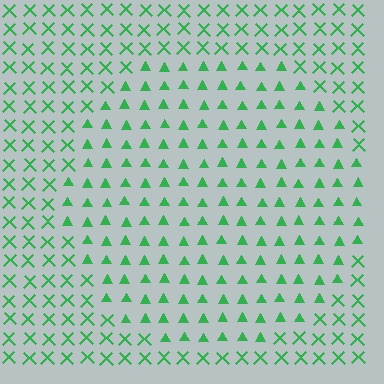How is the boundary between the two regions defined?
The boundary is defined by a change in element shape: triangles inside vs. X marks outside. All elements share the same color and spacing.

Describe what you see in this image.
The image is filled with small green elements arranged in a uniform grid. A circle-shaped region contains triangles, while the surrounding area contains X marks. The boundary is defined purely by the change in element shape.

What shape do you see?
I see a circle.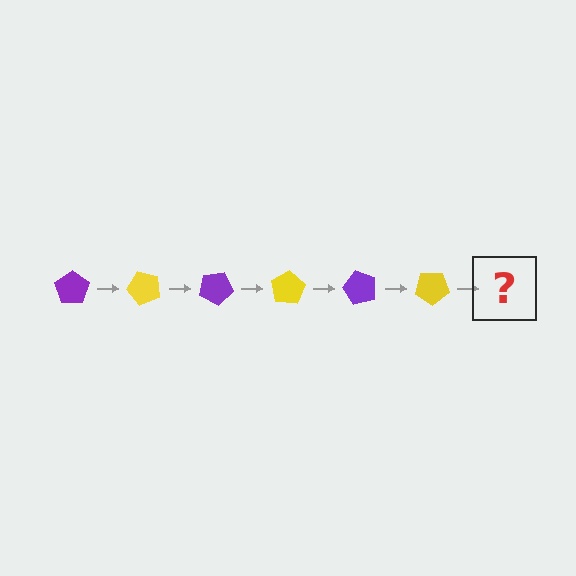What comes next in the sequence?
The next element should be a purple pentagon, rotated 300 degrees from the start.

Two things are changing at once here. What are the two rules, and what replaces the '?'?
The two rules are that it rotates 50 degrees each step and the color cycles through purple and yellow. The '?' should be a purple pentagon, rotated 300 degrees from the start.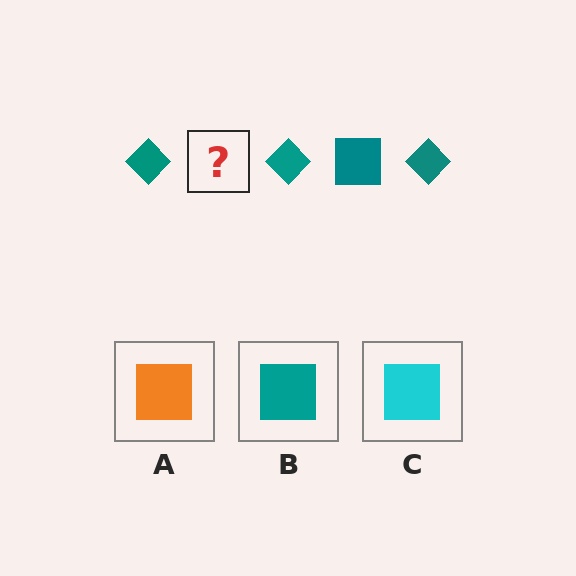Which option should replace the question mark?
Option B.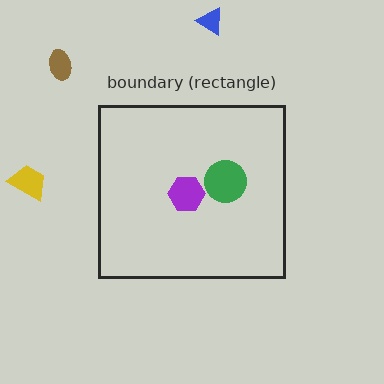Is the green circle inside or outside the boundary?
Inside.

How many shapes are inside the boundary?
2 inside, 3 outside.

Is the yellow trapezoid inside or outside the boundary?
Outside.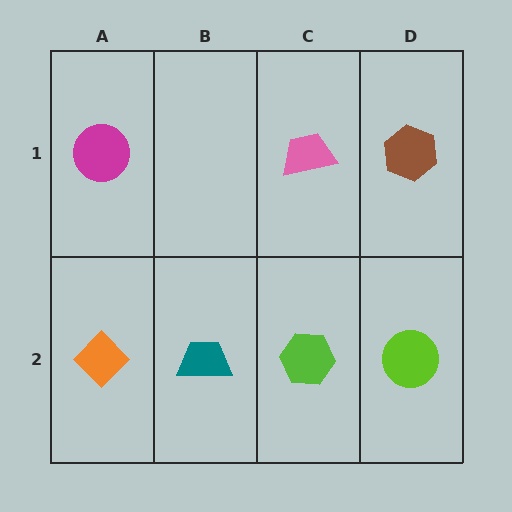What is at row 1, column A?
A magenta circle.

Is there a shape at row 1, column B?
No, that cell is empty.